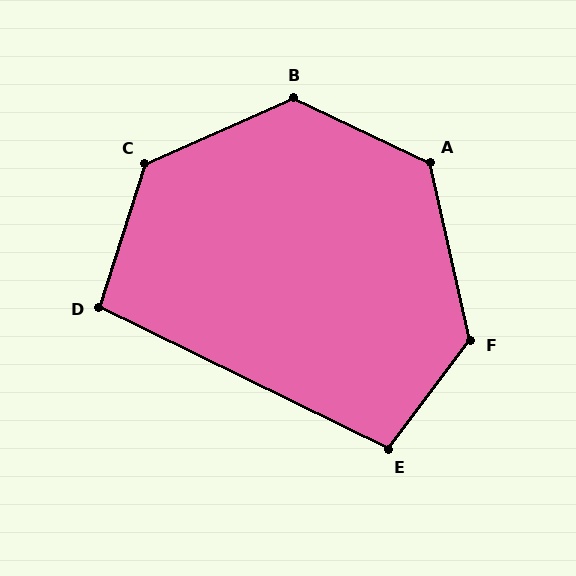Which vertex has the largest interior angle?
C, at approximately 131 degrees.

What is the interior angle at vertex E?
Approximately 101 degrees (obtuse).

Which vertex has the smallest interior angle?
D, at approximately 99 degrees.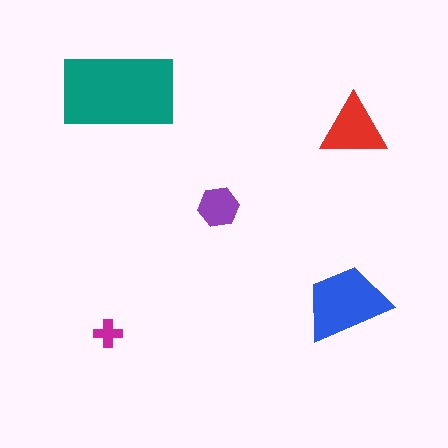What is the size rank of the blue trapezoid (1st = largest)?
2nd.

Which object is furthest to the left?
The magenta cross is leftmost.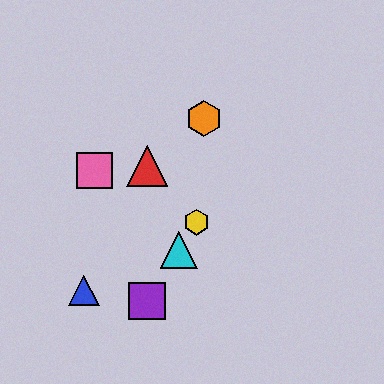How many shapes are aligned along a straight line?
4 shapes (the green square, the yellow hexagon, the purple square, the cyan triangle) are aligned along a straight line.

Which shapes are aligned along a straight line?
The green square, the yellow hexagon, the purple square, the cyan triangle are aligned along a straight line.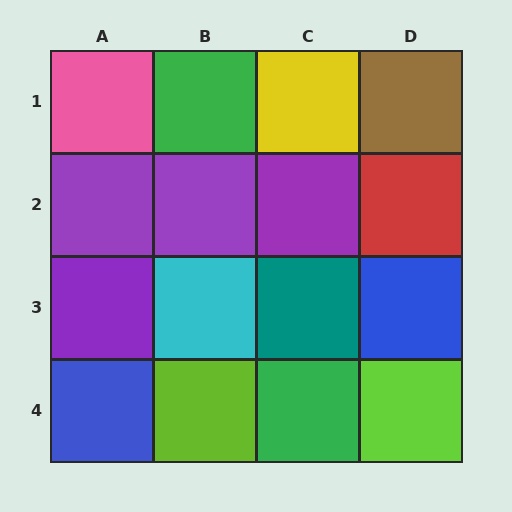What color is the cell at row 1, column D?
Brown.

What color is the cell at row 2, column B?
Purple.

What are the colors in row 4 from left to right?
Blue, lime, green, lime.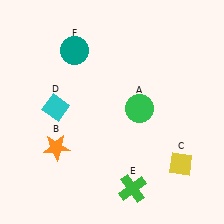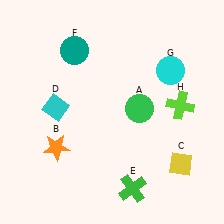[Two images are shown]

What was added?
A cyan circle (G), a lime cross (H) were added in Image 2.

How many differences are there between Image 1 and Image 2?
There are 2 differences between the two images.